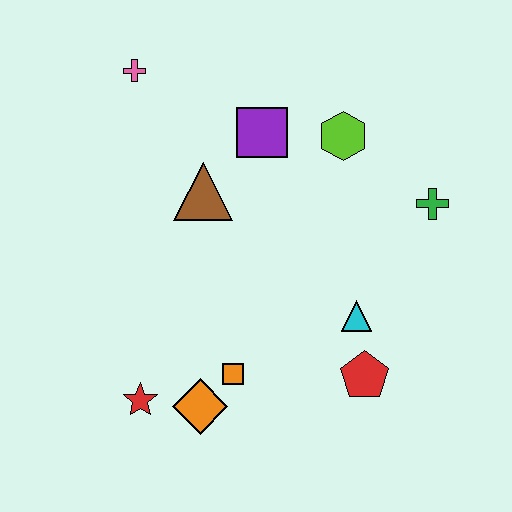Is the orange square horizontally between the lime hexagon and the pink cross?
Yes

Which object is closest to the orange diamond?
The orange square is closest to the orange diamond.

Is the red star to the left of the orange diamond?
Yes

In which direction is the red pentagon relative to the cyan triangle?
The red pentagon is below the cyan triangle.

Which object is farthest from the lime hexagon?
The red star is farthest from the lime hexagon.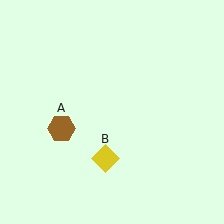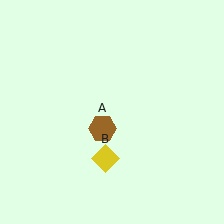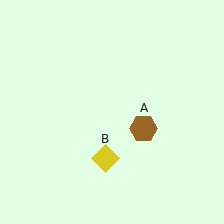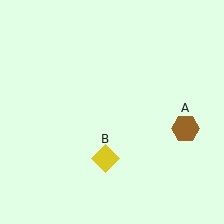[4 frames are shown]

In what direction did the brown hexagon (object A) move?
The brown hexagon (object A) moved right.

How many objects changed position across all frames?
1 object changed position: brown hexagon (object A).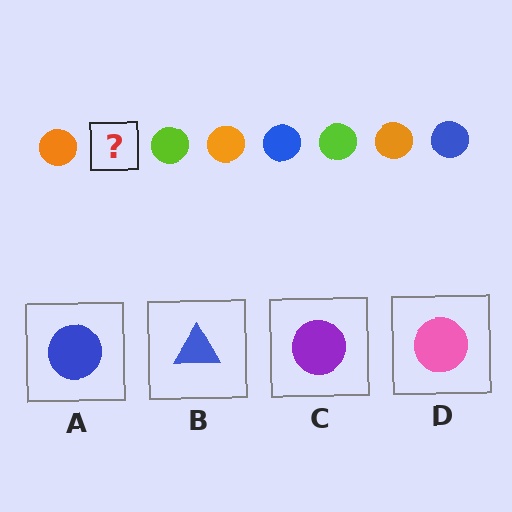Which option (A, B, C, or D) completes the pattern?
A.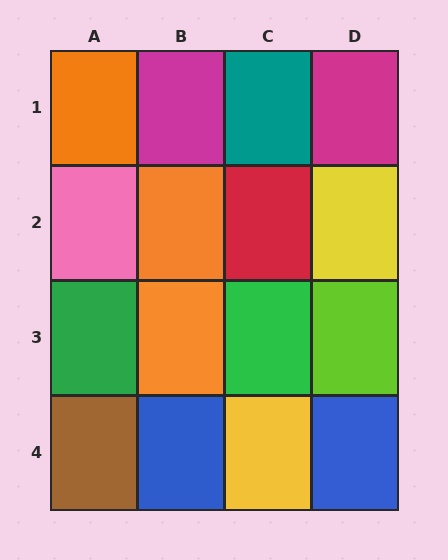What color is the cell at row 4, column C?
Yellow.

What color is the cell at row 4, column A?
Brown.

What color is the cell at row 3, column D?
Lime.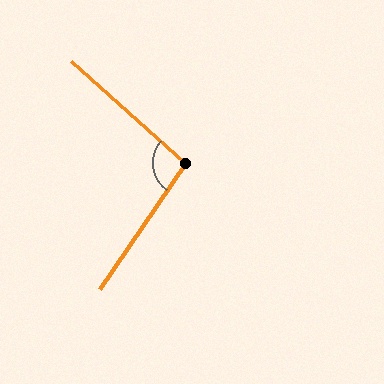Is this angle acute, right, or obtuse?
It is obtuse.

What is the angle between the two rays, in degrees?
Approximately 97 degrees.